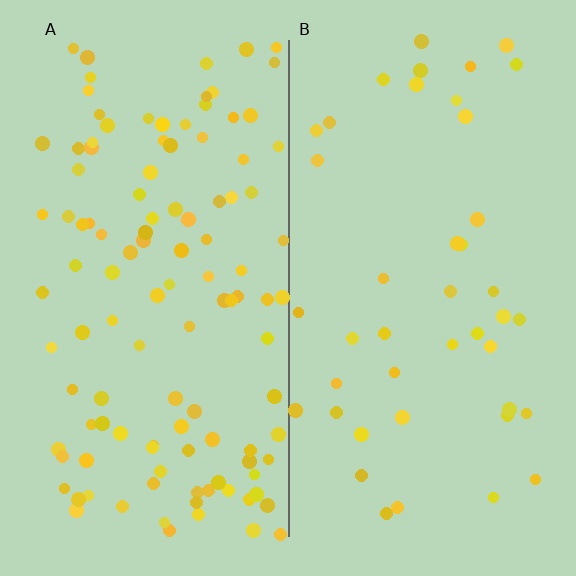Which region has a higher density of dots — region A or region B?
A (the left).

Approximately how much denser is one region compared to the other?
Approximately 2.6× — region A over region B.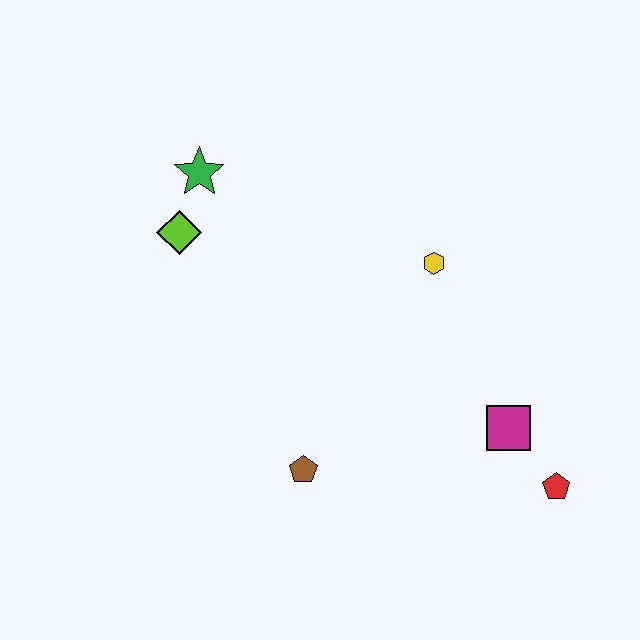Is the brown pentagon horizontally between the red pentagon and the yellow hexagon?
No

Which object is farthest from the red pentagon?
The green star is farthest from the red pentagon.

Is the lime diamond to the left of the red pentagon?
Yes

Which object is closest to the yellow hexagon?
The magenta square is closest to the yellow hexagon.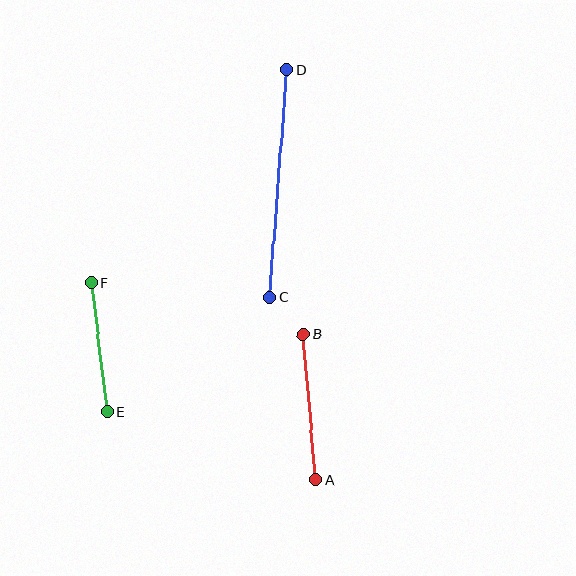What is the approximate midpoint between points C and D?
The midpoint is at approximately (278, 183) pixels.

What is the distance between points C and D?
The distance is approximately 228 pixels.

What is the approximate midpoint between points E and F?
The midpoint is at approximately (99, 347) pixels.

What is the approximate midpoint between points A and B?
The midpoint is at approximately (309, 407) pixels.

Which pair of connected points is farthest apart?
Points C and D are farthest apart.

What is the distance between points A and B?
The distance is approximately 146 pixels.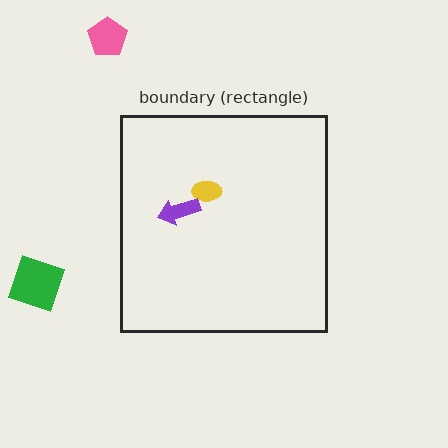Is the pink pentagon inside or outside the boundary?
Outside.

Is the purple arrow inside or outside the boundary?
Inside.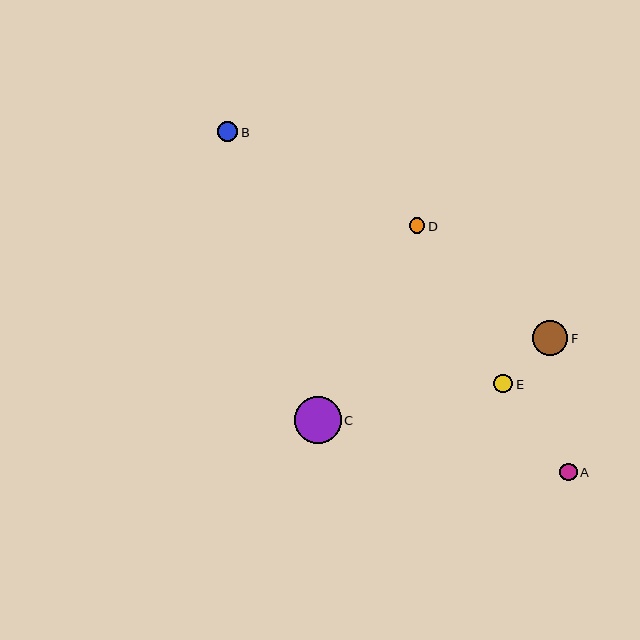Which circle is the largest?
Circle C is the largest with a size of approximately 47 pixels.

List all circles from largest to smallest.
From largest to smallest: C, F, B, E, A, D.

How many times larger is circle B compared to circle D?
Circle B is approximately 1.3 times the size of circle D.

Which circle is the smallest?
Circle D is the smallest with a size of approximately 15 pixels.